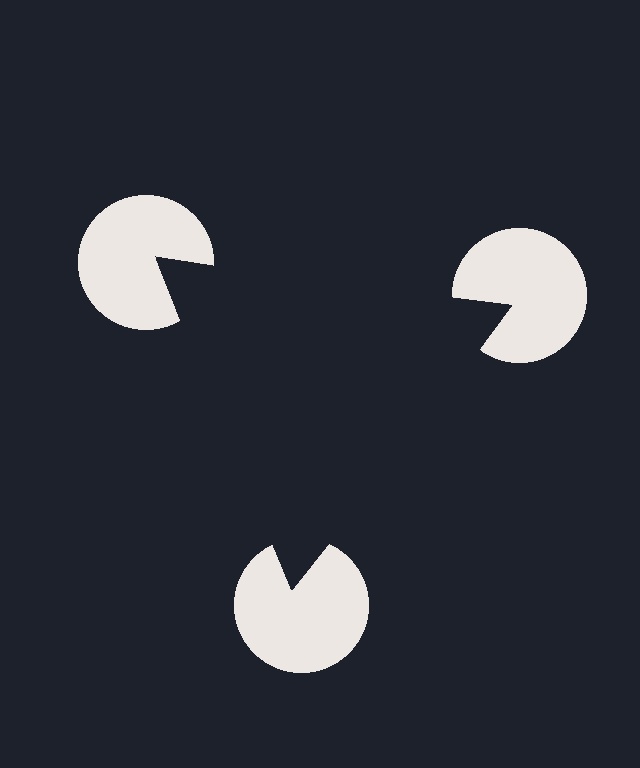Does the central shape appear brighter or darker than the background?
It typically appears slightly darker than the background, even though no actual brightness change is drawn.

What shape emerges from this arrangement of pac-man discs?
An illusory triangle — its edges are inferred from the aligned wedge cuts in the pac-man discs, not physically drawn.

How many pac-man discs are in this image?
There are 3 — one at each vertex of the illusory triangle.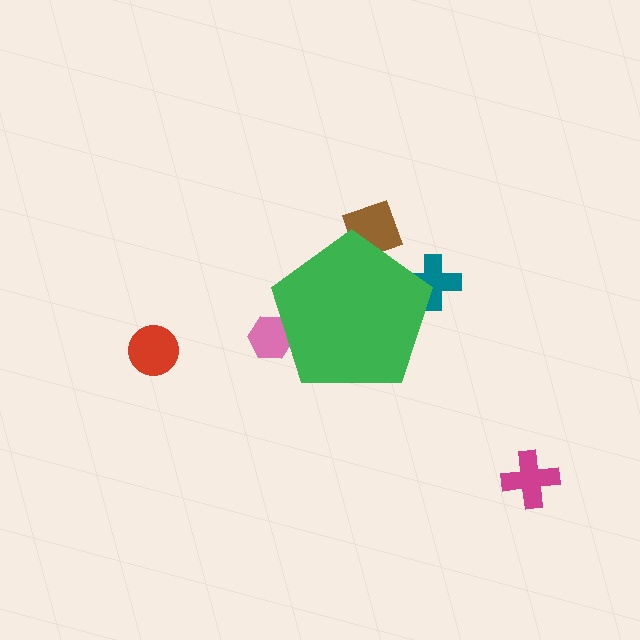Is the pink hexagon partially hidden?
Yes, the pink hexagon is partially hidden behind the green pentagon.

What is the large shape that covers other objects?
A green pentagon.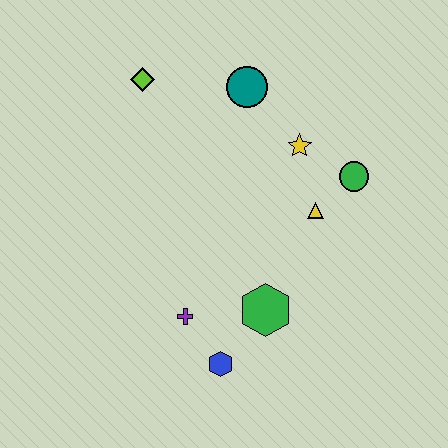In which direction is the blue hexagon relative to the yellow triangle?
The blue hexagon is below the yellow triangle.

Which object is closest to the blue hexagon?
The purple cross is closest to the blue hexagon.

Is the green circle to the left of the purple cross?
No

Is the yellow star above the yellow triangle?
Yes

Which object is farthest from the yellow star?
The blue hexagon is farthest from the yellow star.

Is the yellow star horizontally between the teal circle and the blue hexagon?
No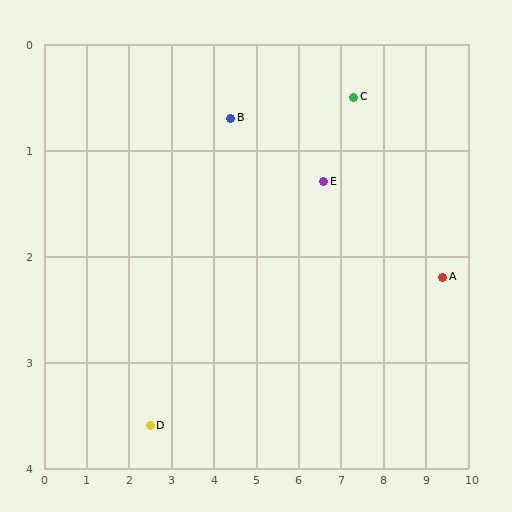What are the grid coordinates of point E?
Point E is at approximately (6.6, 1.3).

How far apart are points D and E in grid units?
Points D and E are about 4.7 grid units apart.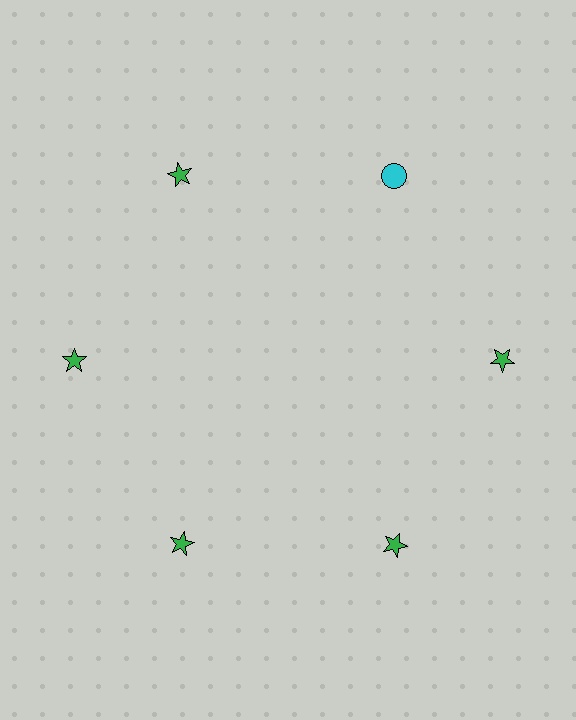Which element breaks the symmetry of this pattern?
The cyan circle at roughly the 1 o'clock position breaks the symmetry. All other shapes are green stars.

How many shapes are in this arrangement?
There are 6 shapes arranged in a ring pattern.